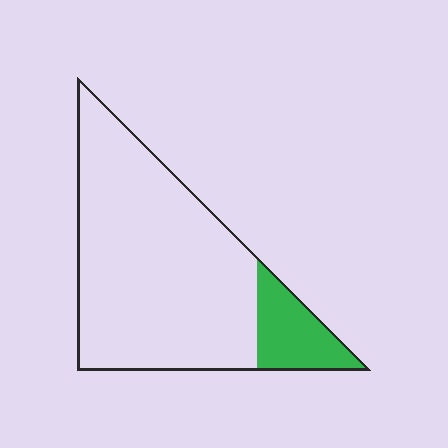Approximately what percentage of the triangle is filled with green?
Approximately 15%.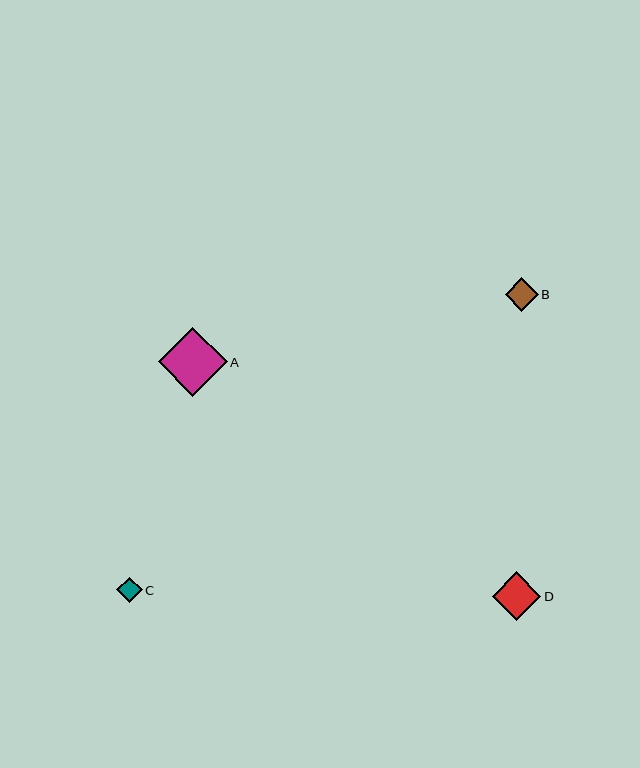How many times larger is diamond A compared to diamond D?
Diamond A is approximately 1.4 times the size of diamond D.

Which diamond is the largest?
Diamond A is the largest with a size of approximately 69 pixels.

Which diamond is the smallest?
Diamond C is the smallest with a size of approximately 26 pixels.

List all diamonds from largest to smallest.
From largest to smallest: A, D, B, C.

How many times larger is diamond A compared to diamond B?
Diamond A is approximately 2.1 times the size of diamond B.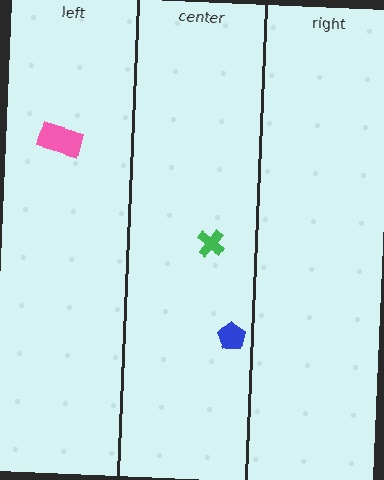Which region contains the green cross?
The center region.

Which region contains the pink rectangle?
The left region.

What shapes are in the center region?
The blue pentagon, the green cross.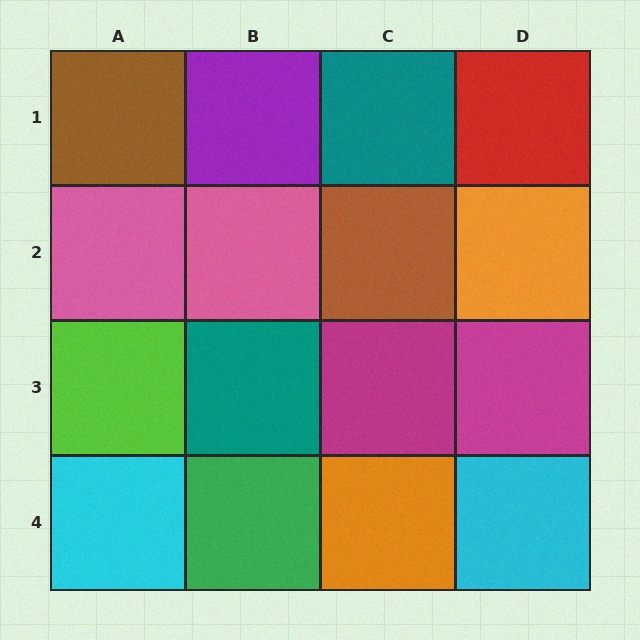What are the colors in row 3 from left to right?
Lime, teal, magenta, magenta.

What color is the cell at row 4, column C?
Orange.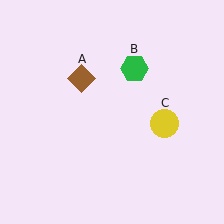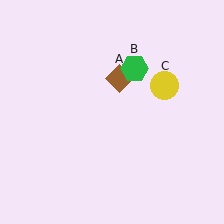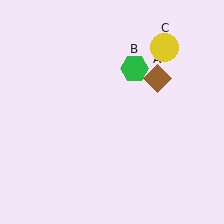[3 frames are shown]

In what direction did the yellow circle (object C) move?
The yellow circle (object C) moved up.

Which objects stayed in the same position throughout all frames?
Green hexagon (object B) remained stationary.